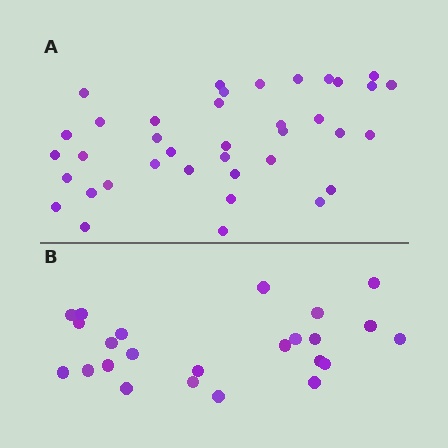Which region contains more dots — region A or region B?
Region A (the top region) has more dots.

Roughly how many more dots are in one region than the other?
Region A has approximately 15 more dots than region B.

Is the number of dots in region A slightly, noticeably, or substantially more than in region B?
Region A has substantially more. The ratio is roughly 1.6 to 1.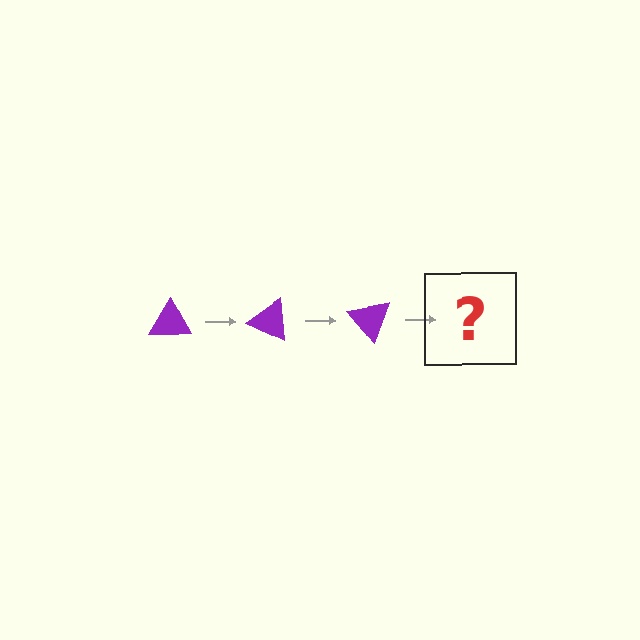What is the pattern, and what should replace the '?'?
The pattern is that the triangle rotates 25 degrees each step. The '?' should be a purple triangle rotated 75 degrees.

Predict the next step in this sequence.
The next step is a purple triangle rotated 75 degrees.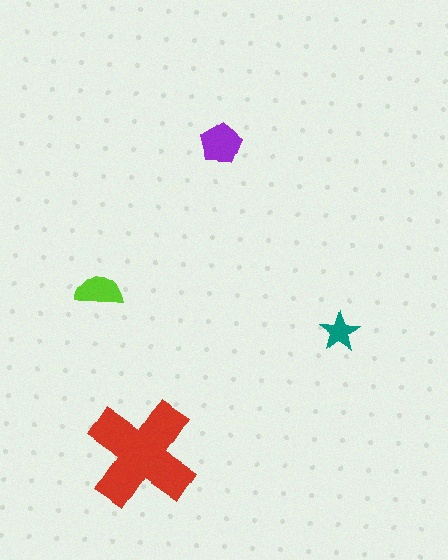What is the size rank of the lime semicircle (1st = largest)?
3rd.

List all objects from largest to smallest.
The red cross, the purple pentagon, the lime semicircle, the teal star.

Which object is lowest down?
The red cross is bottommost.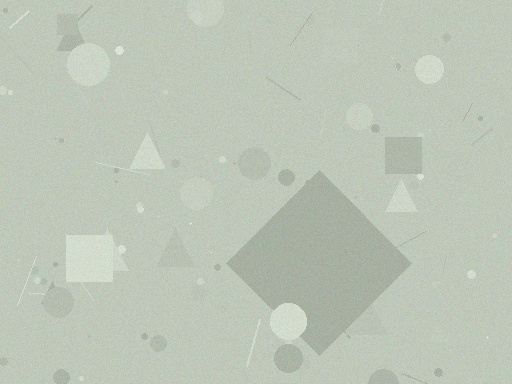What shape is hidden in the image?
A diamond is hidden in the image.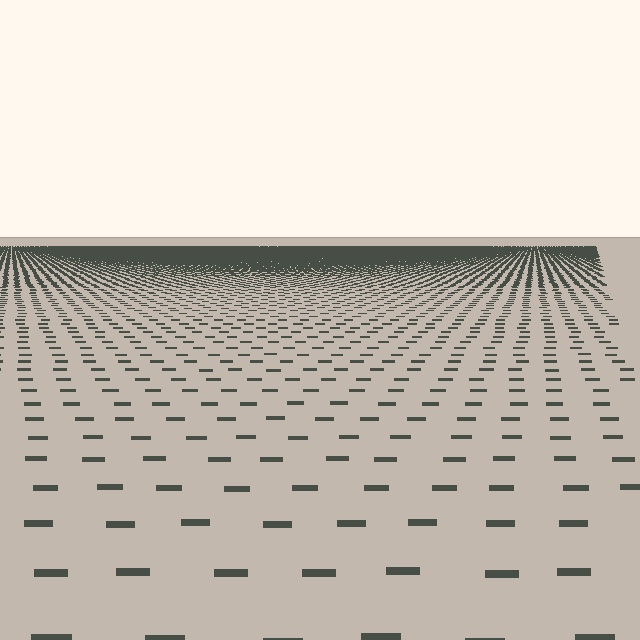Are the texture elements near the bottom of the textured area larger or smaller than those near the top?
Larger. Near the bottom, elements are closer to the viewer and appear at a bigger on-screen size.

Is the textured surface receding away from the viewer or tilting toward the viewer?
The surface is receding away from the viewer. Texture elements get smaller and denser toward the top.